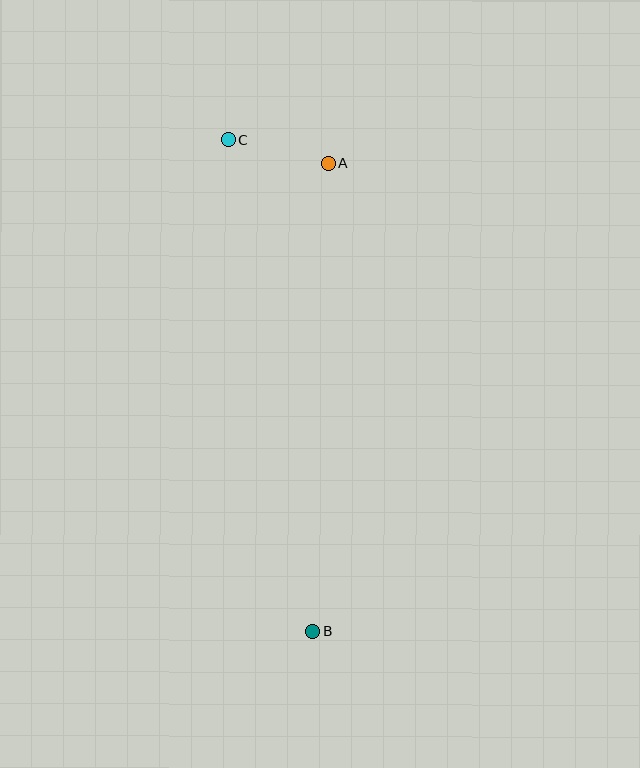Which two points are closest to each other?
Points A and C are closest to each other.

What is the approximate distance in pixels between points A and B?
The distance between A and B is approximately 468 pixels.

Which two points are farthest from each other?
Points B and C are farthest from each other.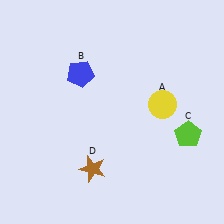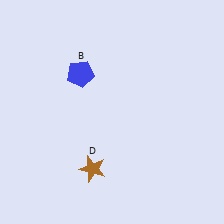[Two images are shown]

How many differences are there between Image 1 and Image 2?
There are 2 differences between the two images.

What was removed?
The yellow circle (A), the lime pentagon (C) were removed in Image 2.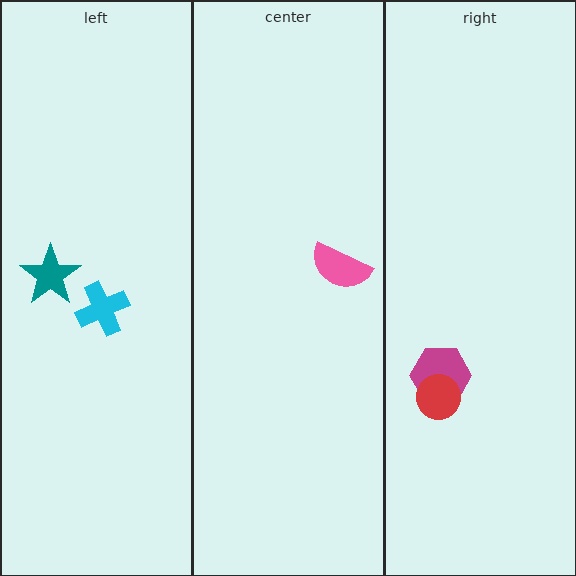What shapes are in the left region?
The teal star, the cyan cross.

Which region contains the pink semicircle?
The center region.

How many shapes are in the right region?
2.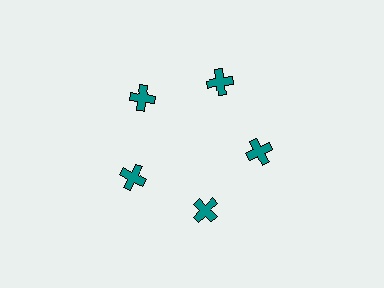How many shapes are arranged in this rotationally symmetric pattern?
There are 5 shapes, arranged in 5 groups of 1.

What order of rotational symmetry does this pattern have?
This pattern has 5-fold rotational symmetry.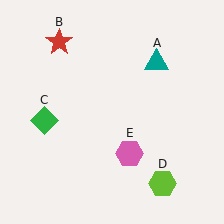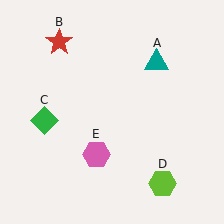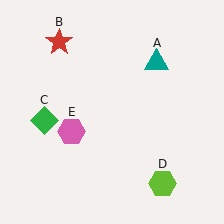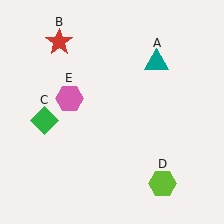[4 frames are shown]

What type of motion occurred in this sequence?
The pink hexagon (object E) rotated clockwise around the center of the scene.